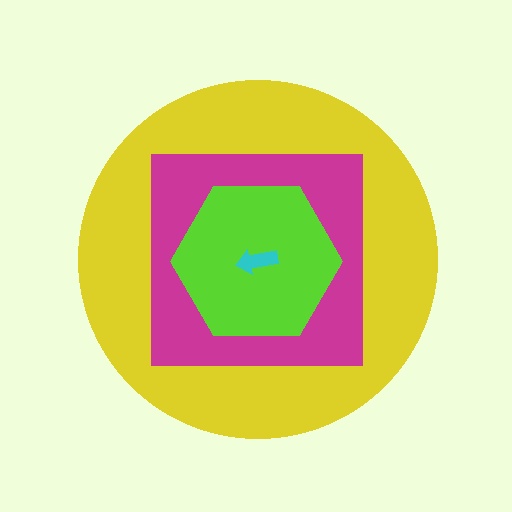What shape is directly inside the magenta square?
The lime hexagon.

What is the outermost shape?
The yellow circle.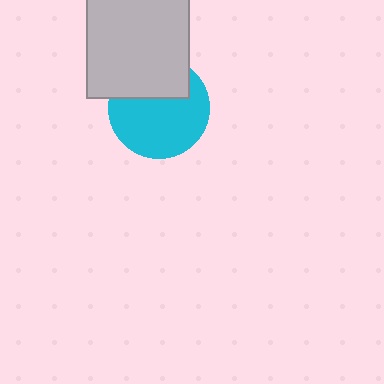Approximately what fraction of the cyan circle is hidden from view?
Roughly 34% of the cyan circle is hidden behind the light gray rectangle.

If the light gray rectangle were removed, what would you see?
You would see the complete cyan circle.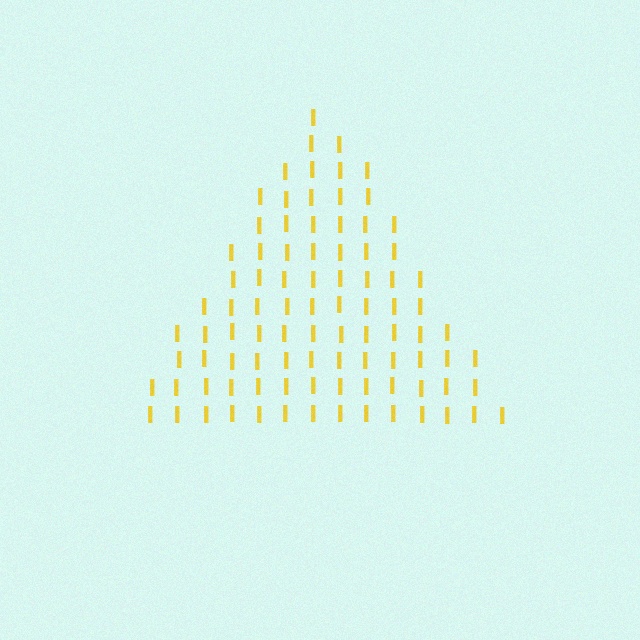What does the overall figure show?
The overall figure shows a triangle.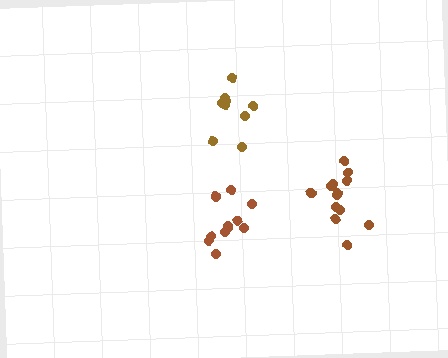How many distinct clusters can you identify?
There are 3 distinct clusters.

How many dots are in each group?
Group 1: 11 dots, Group 2: 13 dots, Group 3: 9 dots (33 total).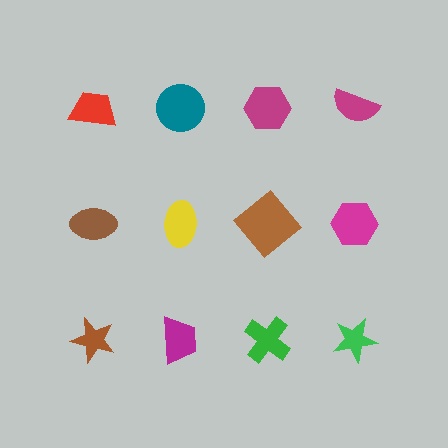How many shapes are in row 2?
4 shapes.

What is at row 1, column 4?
A magenta semicircle.